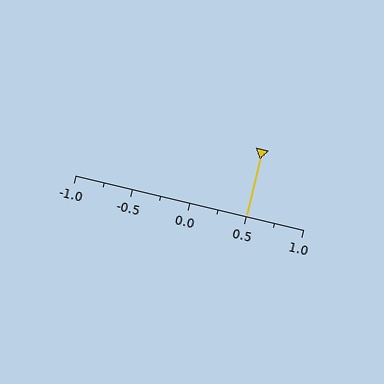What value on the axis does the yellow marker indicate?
The marker indicates approximately 0.5.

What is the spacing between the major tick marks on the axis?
The major ticks are spaced 0.5 apart.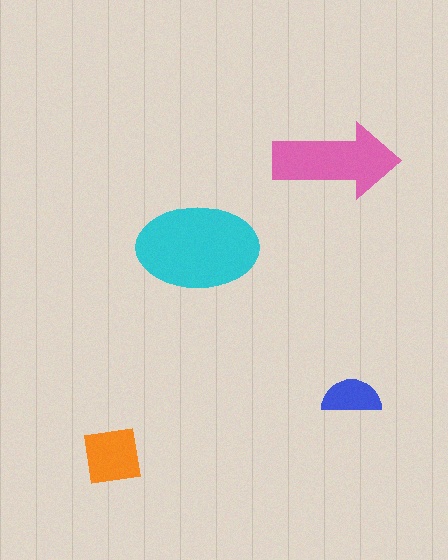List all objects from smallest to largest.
The blue semicircle, the orange square, the pink arrow, the cyan ellipse.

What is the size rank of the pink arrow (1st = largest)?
2nd.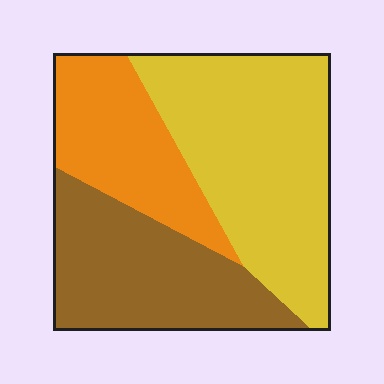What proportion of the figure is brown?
Brown takes up between a sixth and a third of the figure.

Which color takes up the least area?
Orange, at roughly 25%.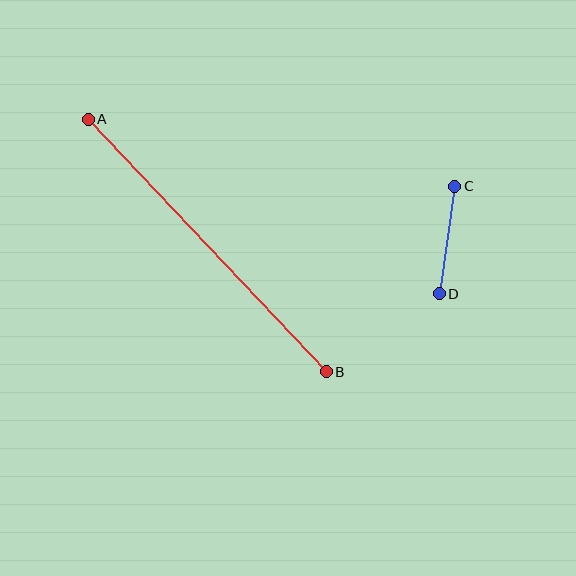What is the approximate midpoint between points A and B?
The midpoint is at approximately (207, 246) pixels.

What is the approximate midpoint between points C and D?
The midpoint is at approximately (447, 240) pixels.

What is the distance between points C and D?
The distance is approximately 109 pixels.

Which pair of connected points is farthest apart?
Points A and B are farthest apart.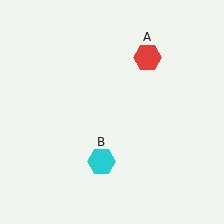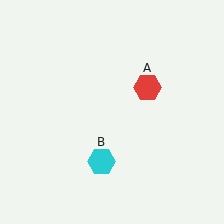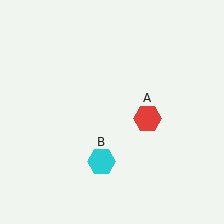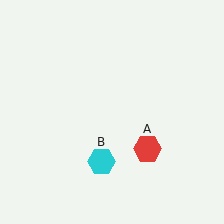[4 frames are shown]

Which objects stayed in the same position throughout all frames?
Cyan hexagon (object B) remained stationary.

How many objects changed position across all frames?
1 object changed position: red hexagon (object A).